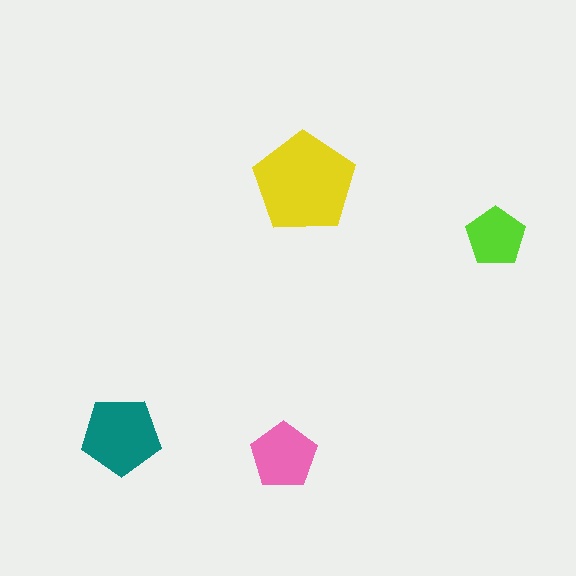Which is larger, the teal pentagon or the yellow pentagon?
The yellow one.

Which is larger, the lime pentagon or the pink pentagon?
The pink one.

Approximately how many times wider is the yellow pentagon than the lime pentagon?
About 1.5 times wider.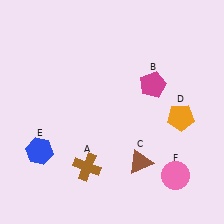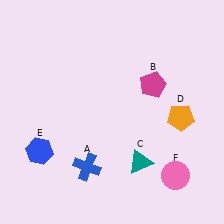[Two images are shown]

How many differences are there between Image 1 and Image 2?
There are 2 differences between the two images.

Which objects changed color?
A changed from brown to blue. C changed from brown to teal.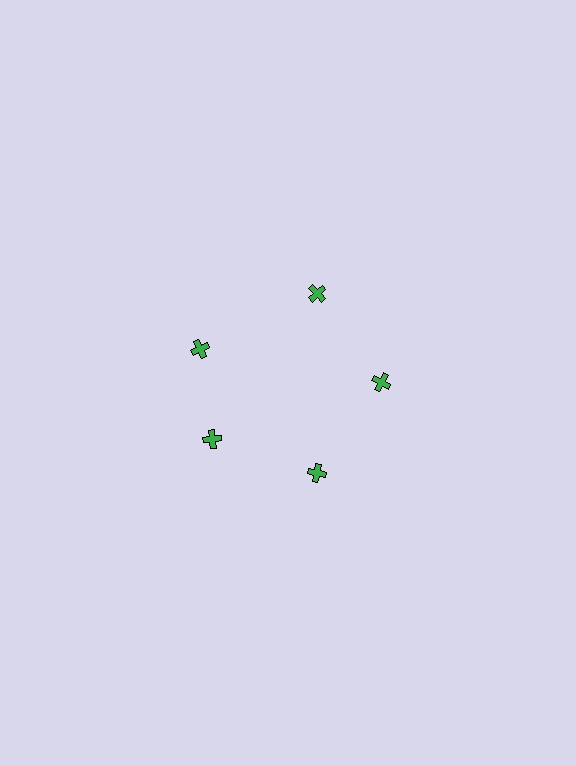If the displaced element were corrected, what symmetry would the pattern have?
It would have 5-fold rotational symmetry — the pattern would map onto itself every 72 degrees.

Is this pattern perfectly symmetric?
No. The 5 green crosses are arranged in a ring, but one element near the 10 o'clock position is rotated out of alignment along the ring, breaking the 5-fold rotational symmetry.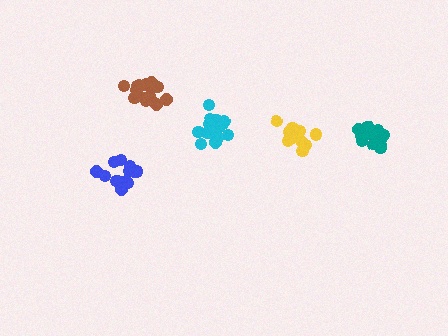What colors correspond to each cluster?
The clusters are colored: brown, teal, yellow, cyan, blue.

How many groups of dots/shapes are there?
There are 5 groups.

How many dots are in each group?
Group 1: 16 dots, Group 2: 16 dots, Group 3: 13 dots, Group 4: 16 dots, Group 5: 13 dots (74 total).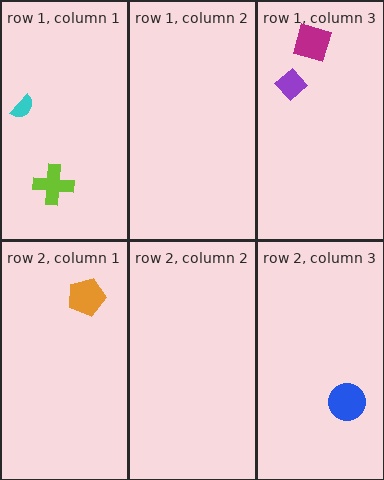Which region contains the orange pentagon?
The row 2, column 1 region.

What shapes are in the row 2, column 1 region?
The orange pentagon.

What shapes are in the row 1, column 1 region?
The lime cross, the cyan semicircle.